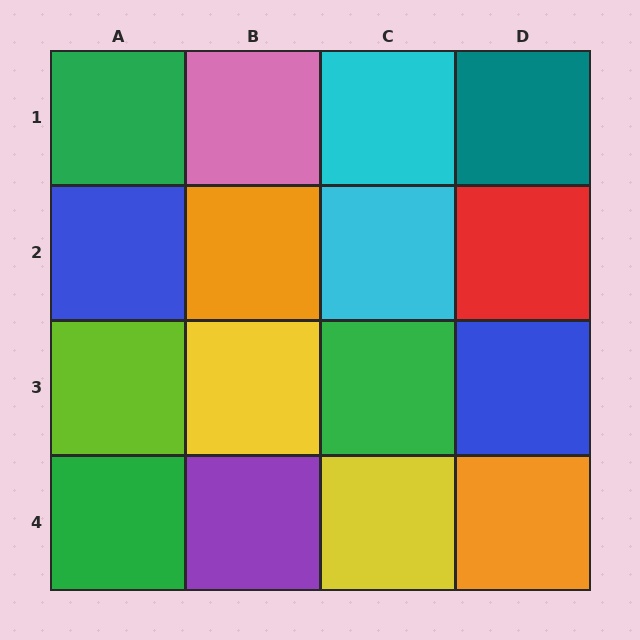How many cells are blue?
2 cells are blue.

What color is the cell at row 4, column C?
Yellow.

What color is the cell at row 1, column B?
Pink.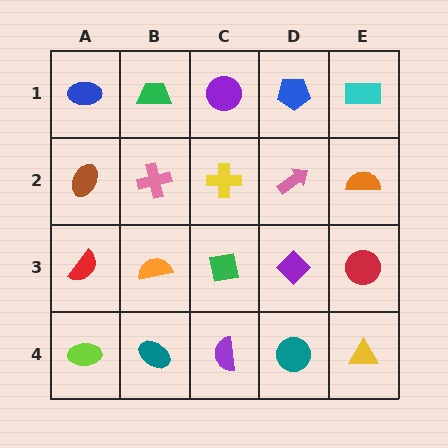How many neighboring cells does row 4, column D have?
3.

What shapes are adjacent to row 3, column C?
A yellow cross (row 2, column C), a purple semicircle (row 4, column C), an orange semicircle (row 3, column B), a purple diamond (row 3, column D).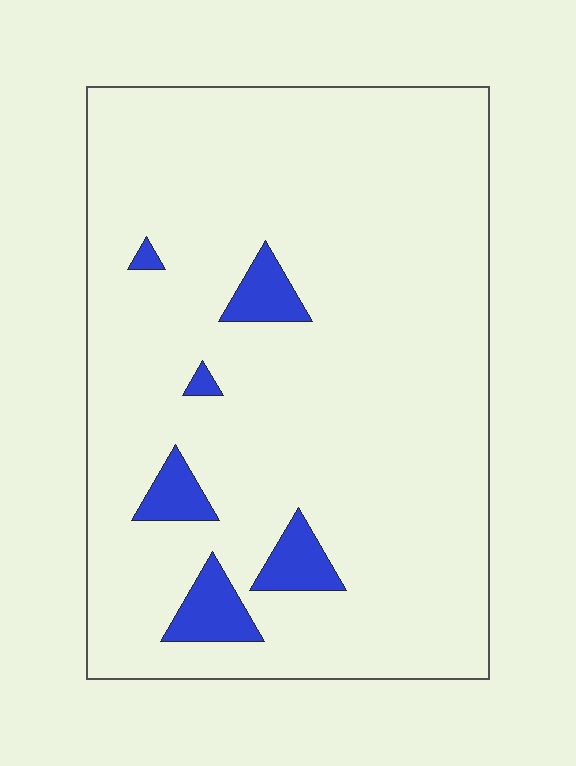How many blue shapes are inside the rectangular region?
6.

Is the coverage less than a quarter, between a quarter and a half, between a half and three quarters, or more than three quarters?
Less than a quarter.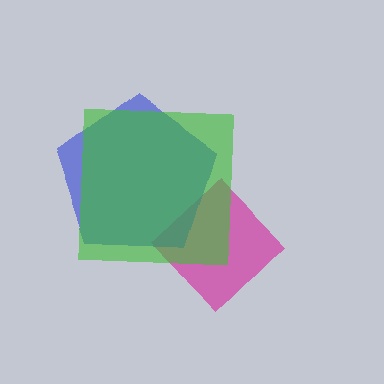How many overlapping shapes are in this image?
There are 3 overlapping shapes in the image.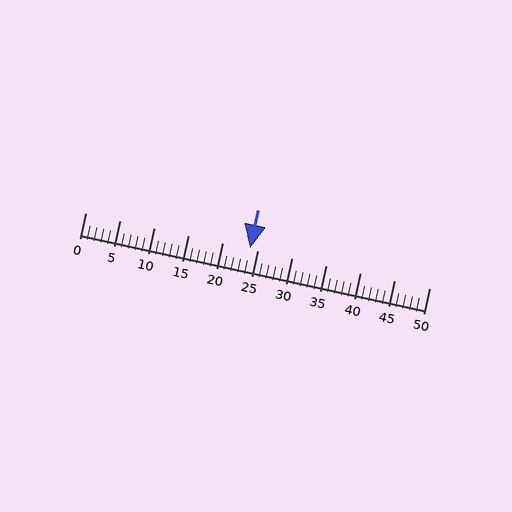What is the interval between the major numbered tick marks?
The major tick marks are spaced 5 units apart.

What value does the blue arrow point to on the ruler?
The blue arrow points to approximately 24.